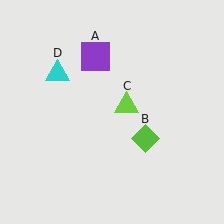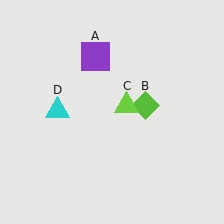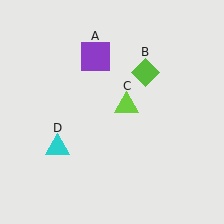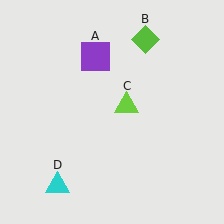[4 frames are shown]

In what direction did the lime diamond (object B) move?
The lime diamond (object B) moved up.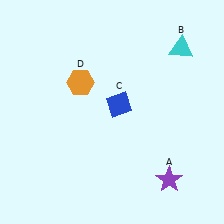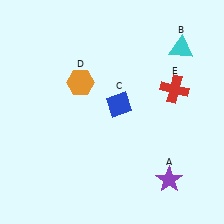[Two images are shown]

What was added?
A red cross (E) was added in Image 2.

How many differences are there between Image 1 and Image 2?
There is 1 difference between the two images.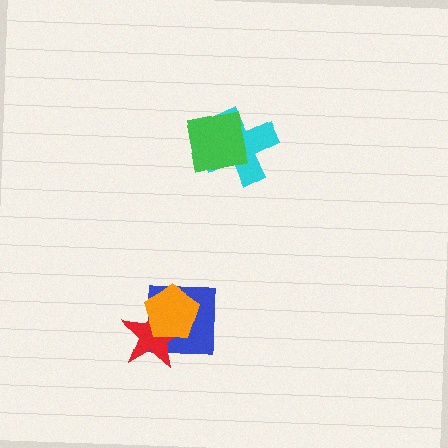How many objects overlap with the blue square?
2 objects overlap with the blue square.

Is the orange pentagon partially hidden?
No, no other shape covers it.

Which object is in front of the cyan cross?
The green square is in front of the cyan cross.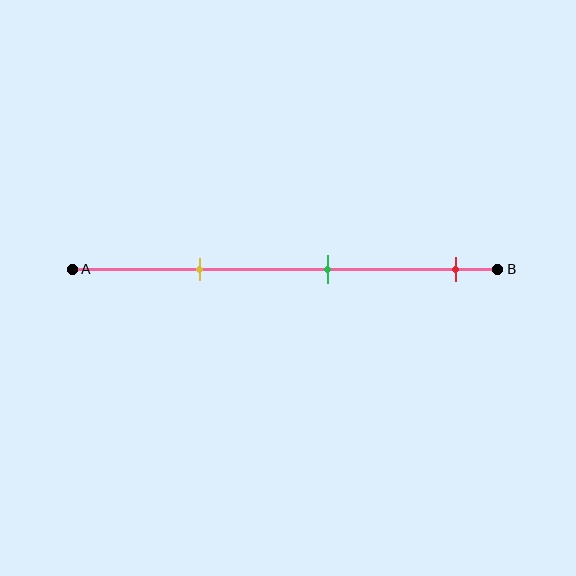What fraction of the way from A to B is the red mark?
The red mark is approximately 90% (0.9) of the way from A to B.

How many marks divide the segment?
There are 3 marks dividing the segment.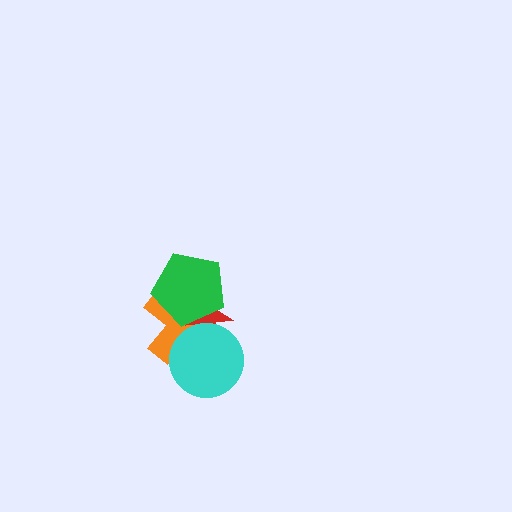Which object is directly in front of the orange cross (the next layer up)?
The red star is directly in front of the orange cross.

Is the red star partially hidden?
Yes, it is partially covered by another shape.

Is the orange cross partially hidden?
Yes, it is partially covered by another shape.